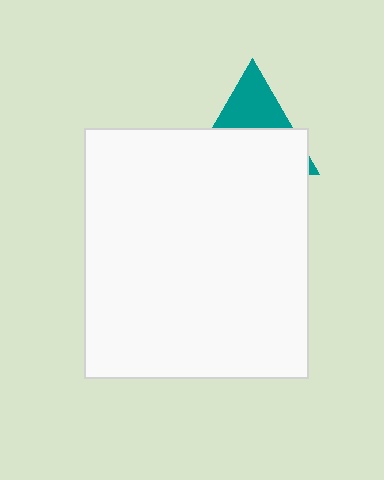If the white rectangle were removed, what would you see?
You would see the complete teal triangle.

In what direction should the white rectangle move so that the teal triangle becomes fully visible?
The white rectangle should move down. That is the shortest direction to clear the overlap and leave the teal triangle fully visible.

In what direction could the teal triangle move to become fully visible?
The teal triangle could move up. That would shift it out from behind the white rectangle entirely.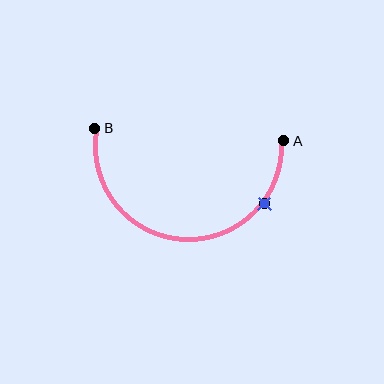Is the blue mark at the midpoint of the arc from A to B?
No. The blue mark lies on the arc but is closer to endpoint A. The arc midpoint would be at the point on the curve equidistant along the arc from both A and B.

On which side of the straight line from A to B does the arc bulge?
The arc bulges below the straight line connecting A and B.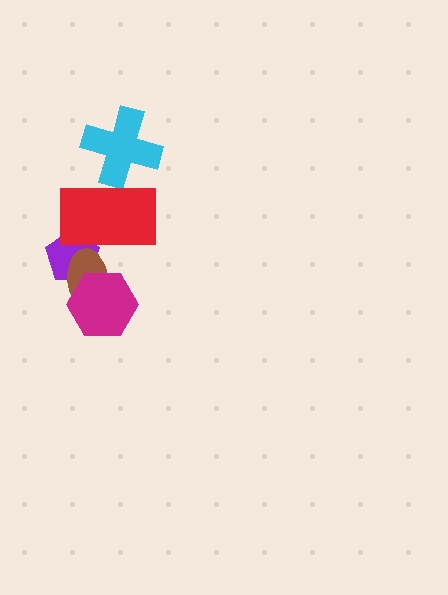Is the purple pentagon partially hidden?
Yes, it is partially covered by another shape.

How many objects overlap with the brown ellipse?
3 objects overlap with the brown ellipse.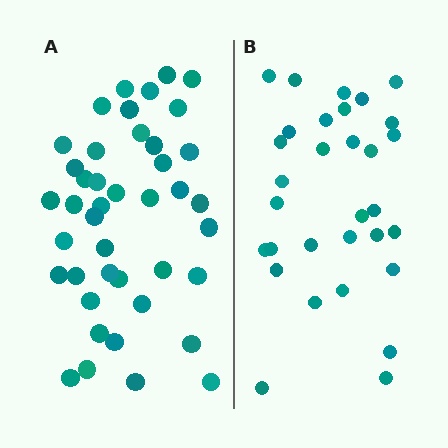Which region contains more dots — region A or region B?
Region A (the left region) has more dots.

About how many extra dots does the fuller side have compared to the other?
Region A has roughly 12 or so more dots than region B.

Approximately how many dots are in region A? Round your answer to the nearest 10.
About 40 dots. (The exact count is 42, which rounds to 40.)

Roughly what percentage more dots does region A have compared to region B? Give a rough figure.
About 35% more.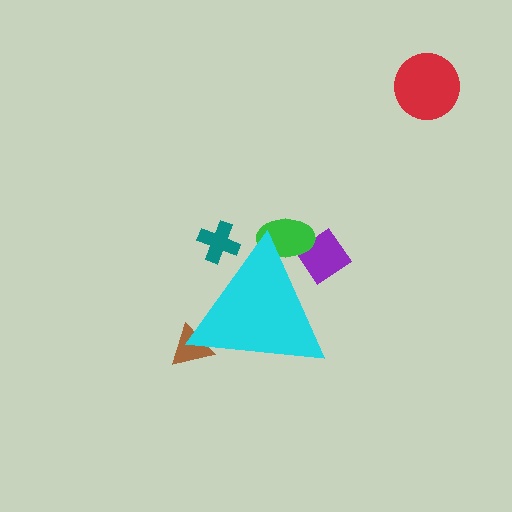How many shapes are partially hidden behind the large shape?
4 shapes are partially hidden.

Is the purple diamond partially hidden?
Yes, the purple diamond is partially hidden behind the cyan triangle.